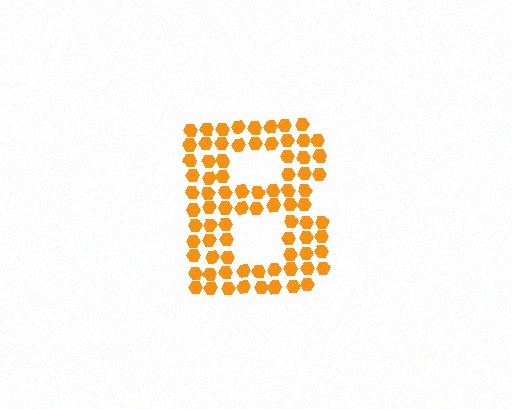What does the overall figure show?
The overall figure shows the letter B.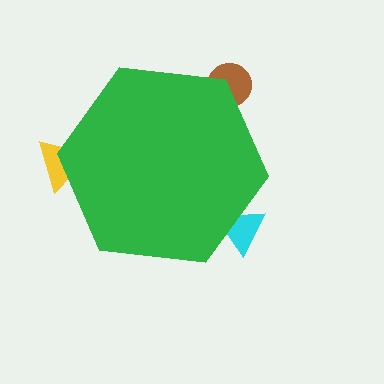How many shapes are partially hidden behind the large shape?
3 shapes are partially hidden.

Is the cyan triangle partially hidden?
Yes, the cyan triangle is partially hidden behind the green hexagon.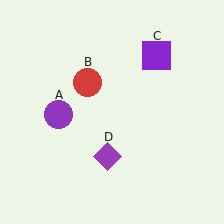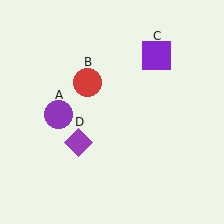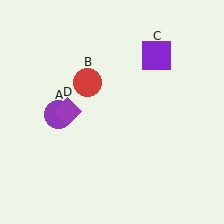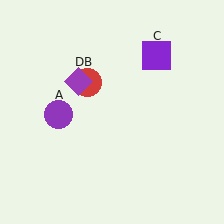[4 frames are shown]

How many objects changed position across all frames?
1 object changed position: purple diamond (object D).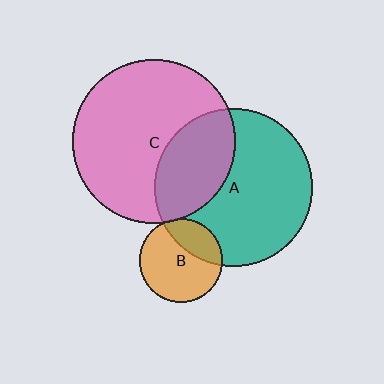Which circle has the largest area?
Circle C (pink).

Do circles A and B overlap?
Yes.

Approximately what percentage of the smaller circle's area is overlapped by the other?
Approximately 30%.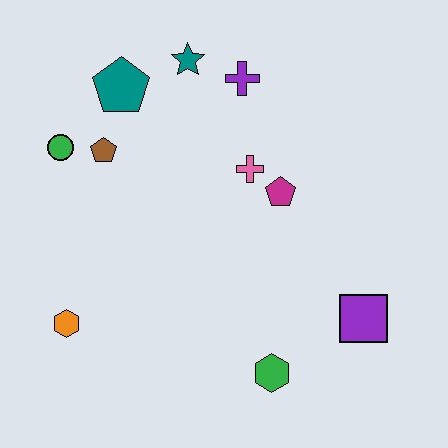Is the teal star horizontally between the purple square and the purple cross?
No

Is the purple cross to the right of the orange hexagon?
Yes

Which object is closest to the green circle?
The brown pentagon is closest to the green circle.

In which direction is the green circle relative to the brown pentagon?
The green circle is to the left of the brown pentagon.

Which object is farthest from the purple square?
The green circle is farthest from the purple square.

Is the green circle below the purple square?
No